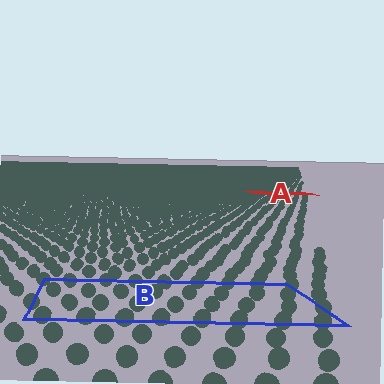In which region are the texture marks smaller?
The texture marks are smaller in region A, because it is farther away.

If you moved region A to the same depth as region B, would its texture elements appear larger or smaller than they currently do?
They would appear larger. At a closer depth, the same texture elements are projected at a bigger on-screen size.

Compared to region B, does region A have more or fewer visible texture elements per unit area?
Region A has more texture elements per unit area — they are packed more densely because it is farther away.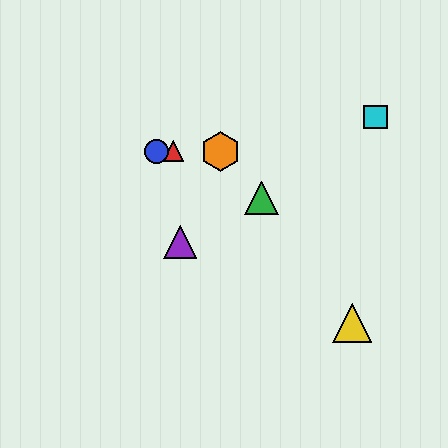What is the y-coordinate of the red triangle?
The red triangle is at y≈151.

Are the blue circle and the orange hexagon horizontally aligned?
Yes, both are at y≈151.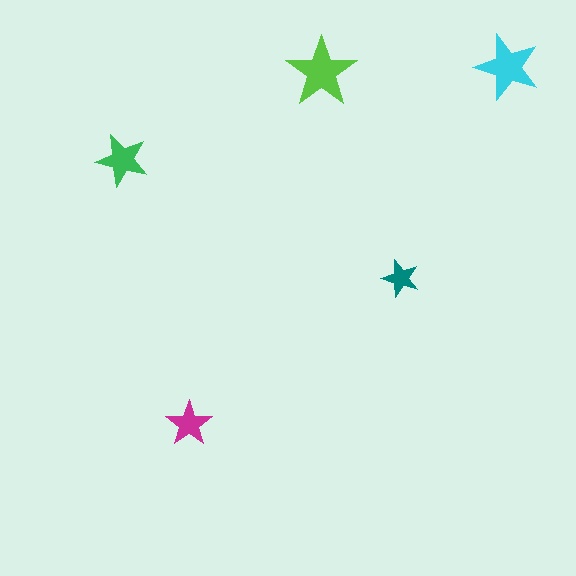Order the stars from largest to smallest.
the lime one, the cyan one, the green one, the magenta one, the teal one.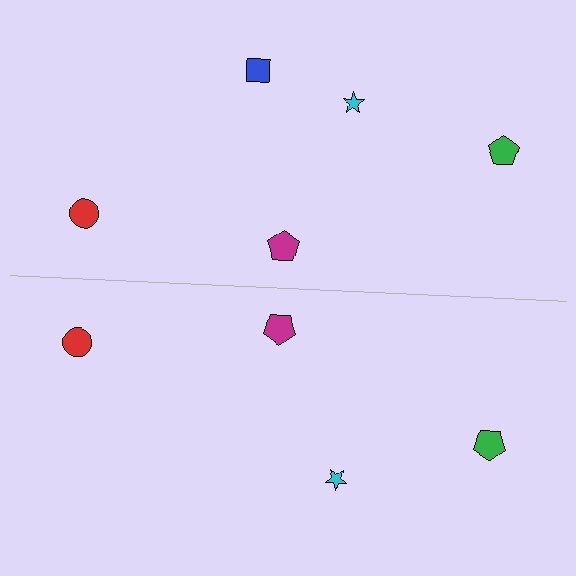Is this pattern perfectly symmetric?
No, the pattern is not perfectly symmetric. A blue square is missing from the bottom side.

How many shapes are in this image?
There are 9 shapes in this image.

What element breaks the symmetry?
A blue square is missing from the bottom side.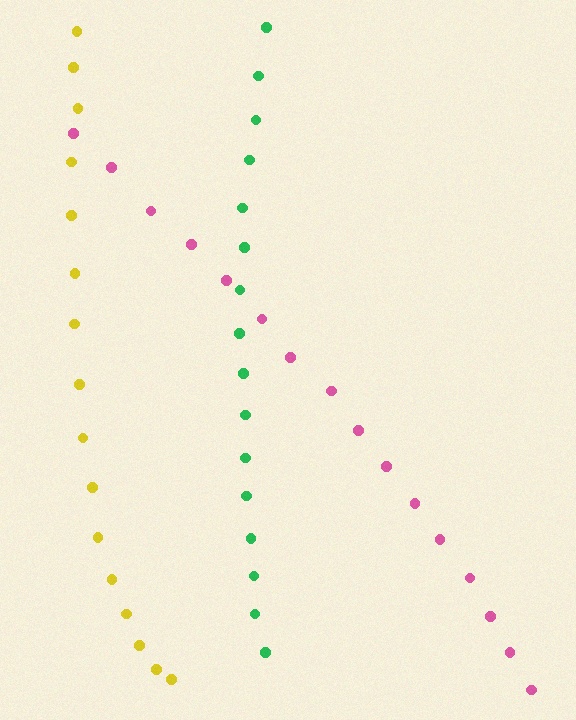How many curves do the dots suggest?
There are 3 distinct paths.